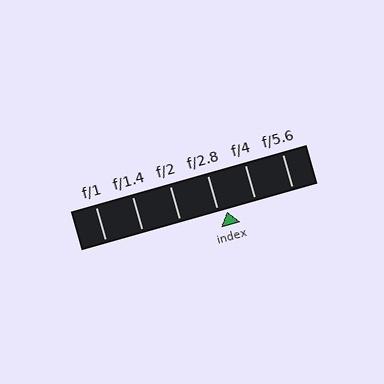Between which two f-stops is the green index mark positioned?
The index mark is between f/2.8 and f/4.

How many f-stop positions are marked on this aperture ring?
There are 6 f-stop positions marked.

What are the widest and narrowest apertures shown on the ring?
The widest aperture shown is f/1 and the narrowest is f/5.6.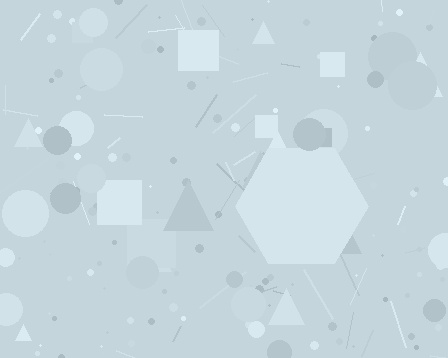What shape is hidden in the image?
A hexagon is hidden in the image.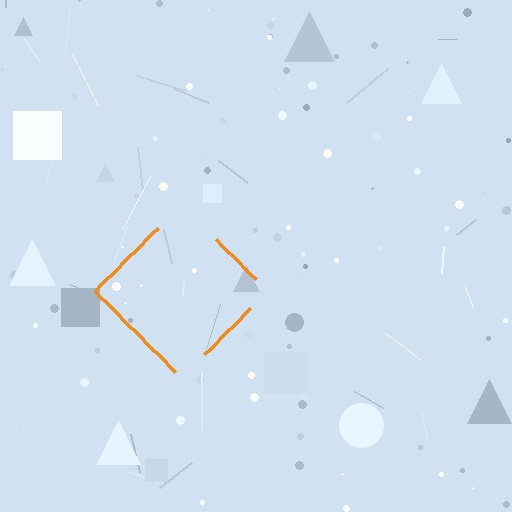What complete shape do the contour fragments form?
The contour fragments form a diamond.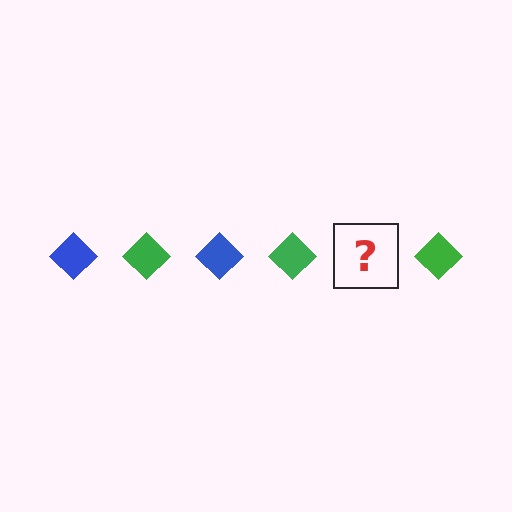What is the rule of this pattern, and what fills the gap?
The rule is that the pattern cycles through blue, green diamonds. The gap should be filled with a blue diamond.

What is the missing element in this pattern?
The missing element is a blue diamond.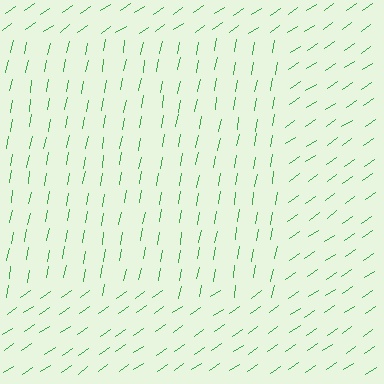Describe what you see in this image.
The image is filled with small green line segments. A rectangle region in the image has lines oriented differently from the surrounding lines, creating a visible texture boundary.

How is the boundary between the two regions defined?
The boundary is defined purely by a change in line orientation (approximately 45 degrees difference). All lines are the same color and thickness.